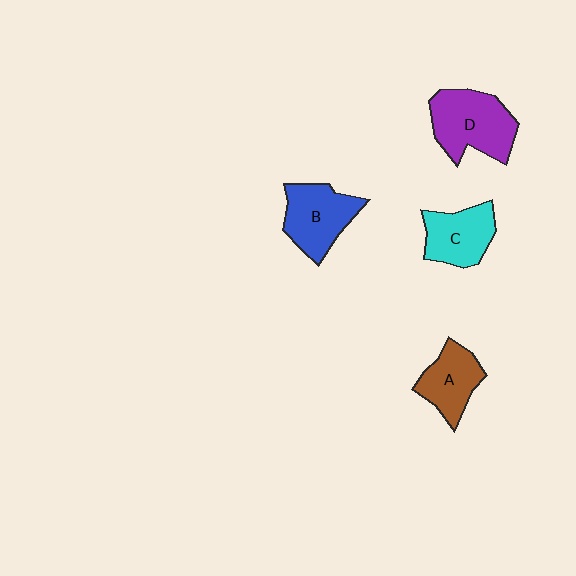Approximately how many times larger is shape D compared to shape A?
Approximately 1.4 times.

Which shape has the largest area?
Shape D (purple).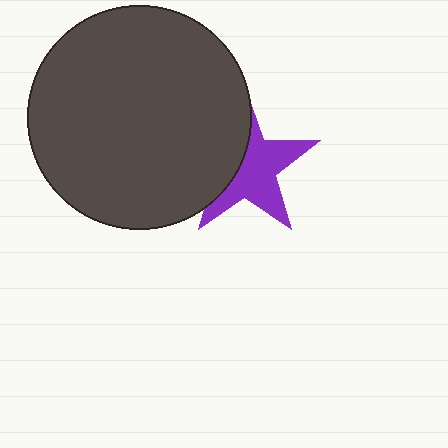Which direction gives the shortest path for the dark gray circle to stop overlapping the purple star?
Moving left gives the shortest separation.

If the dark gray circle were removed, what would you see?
You would see the complete purple star.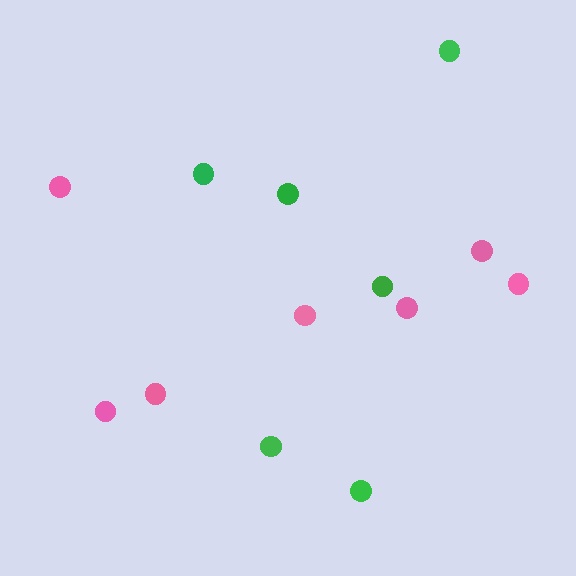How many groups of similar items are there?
There are 2 groups: one group of green circles (6) and one group of pink circles (7).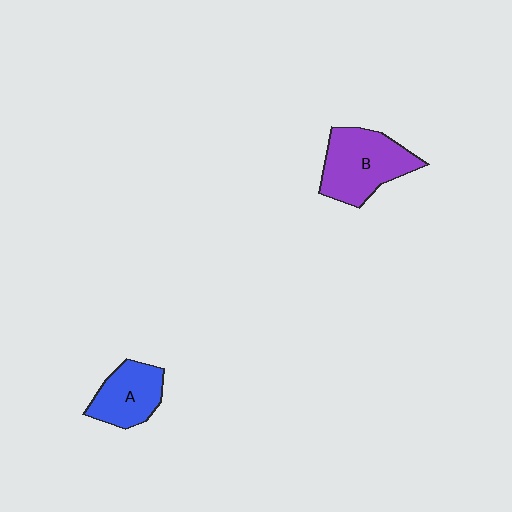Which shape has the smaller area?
Shape A (blue).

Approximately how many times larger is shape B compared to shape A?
Approximately 1.5 times.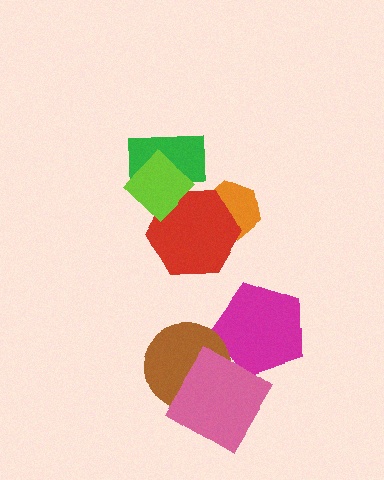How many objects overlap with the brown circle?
2 objects overlap with the brown circle.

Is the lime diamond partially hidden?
No, no other shape covers it.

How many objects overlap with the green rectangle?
1 object overlaps with the green rectangle.